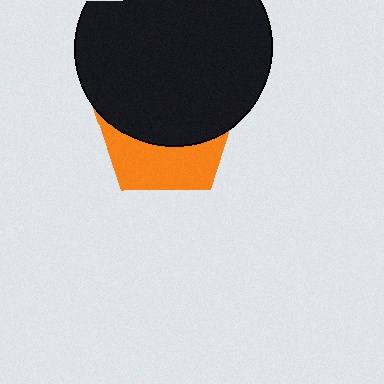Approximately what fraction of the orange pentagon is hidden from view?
Roughly 61% of the orange pentagon is hidden behind the black circle.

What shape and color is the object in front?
The object in front is a black circle.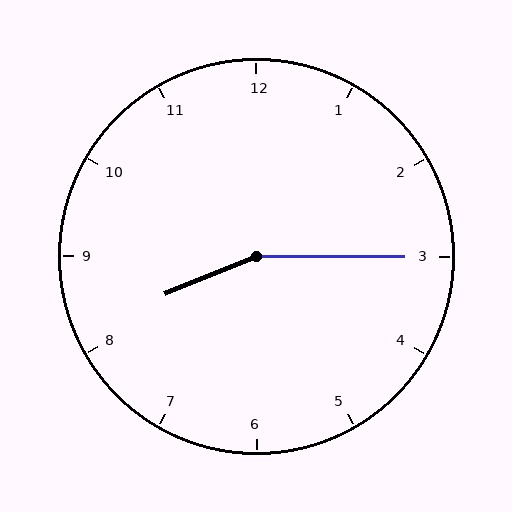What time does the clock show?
8:15.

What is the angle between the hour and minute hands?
Approximately 158 degrees.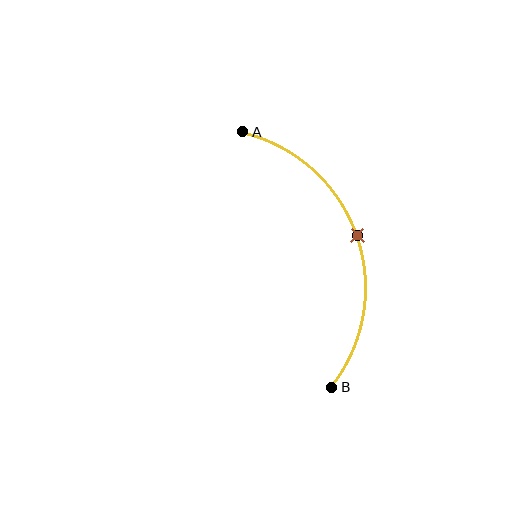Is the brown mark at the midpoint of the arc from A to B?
Yes. The brown mark lies on the arc at equal arc-length from both A and B — it is the arc midpoint.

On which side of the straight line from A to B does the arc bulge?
The arc bulges to the right of the straight line connecting A and B.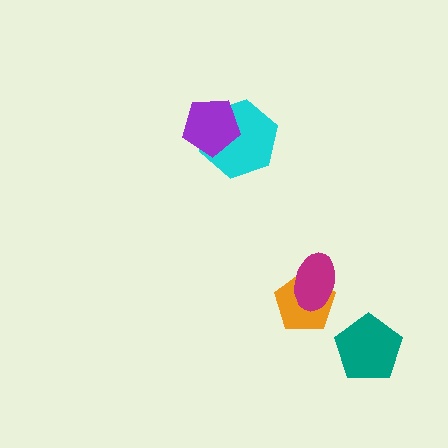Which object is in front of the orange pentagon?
The magenta ellipse is in front of the orange pentagon.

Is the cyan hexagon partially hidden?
Yes, it is partially covered by another shape.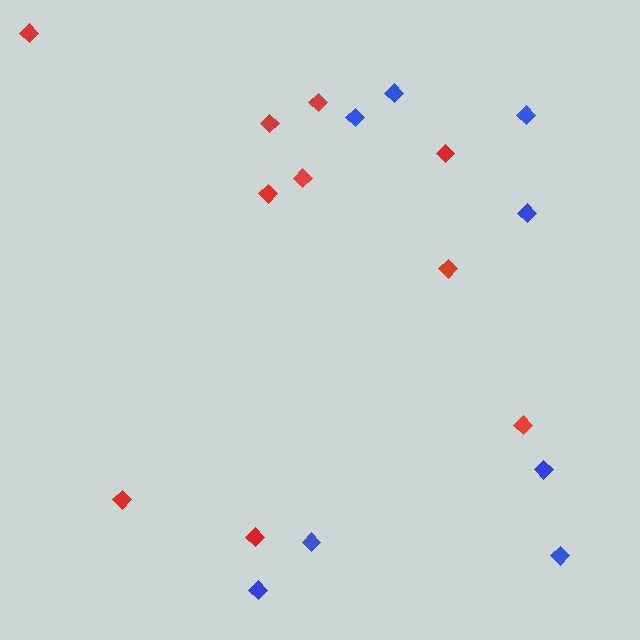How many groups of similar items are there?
There are 2 groups: one group of red diamonds (10) and one group of blue diamonds (8).